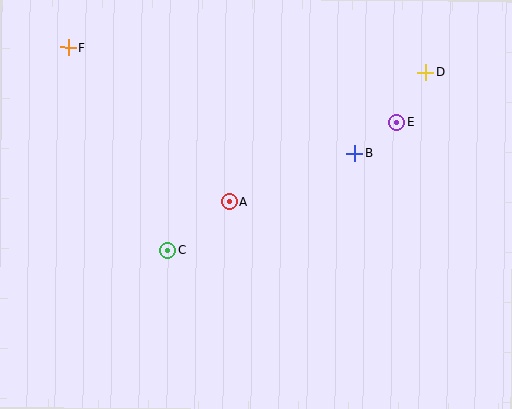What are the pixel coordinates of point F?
Point F is at (68, 47).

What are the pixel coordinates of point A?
Point A is at (229, 201).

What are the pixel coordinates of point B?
Point B is at (355, 153).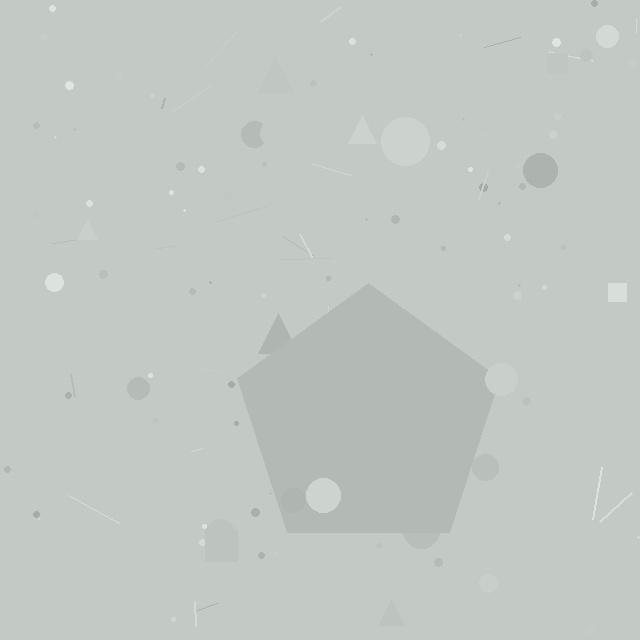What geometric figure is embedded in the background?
A pentagon is embedded in the background.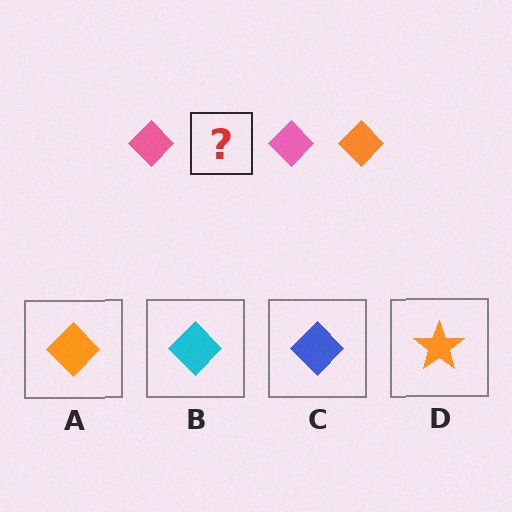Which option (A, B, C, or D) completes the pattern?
A.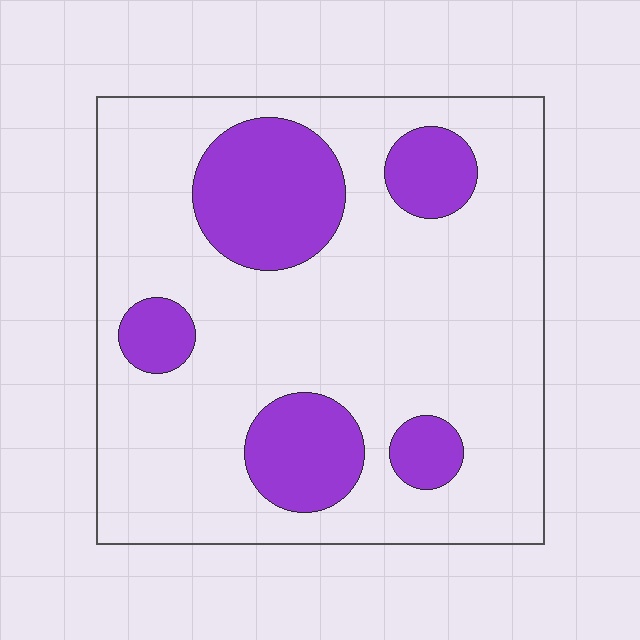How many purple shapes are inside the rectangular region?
5.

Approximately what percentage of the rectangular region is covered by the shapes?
Approximately 25%.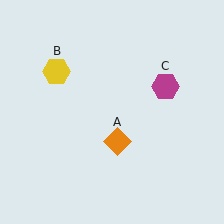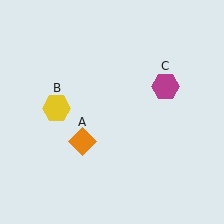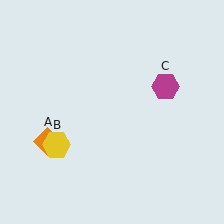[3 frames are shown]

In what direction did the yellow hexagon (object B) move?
The yellow hexagon (object B) moved down.